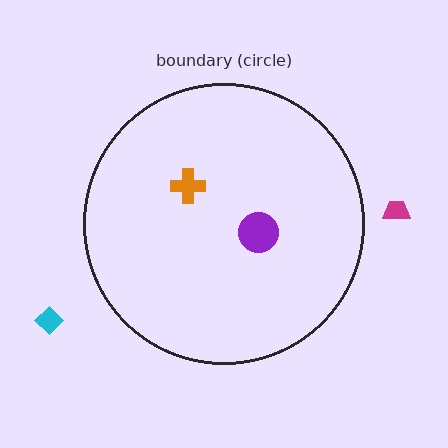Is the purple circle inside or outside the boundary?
Inside.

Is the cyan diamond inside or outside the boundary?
Outside.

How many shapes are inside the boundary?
2 inside, 2 outside.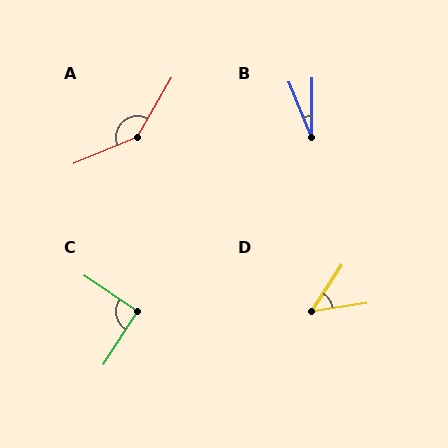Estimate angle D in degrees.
Approximately 48 degrees.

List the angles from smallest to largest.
B (23°), D (48°), C (92°), A (144°).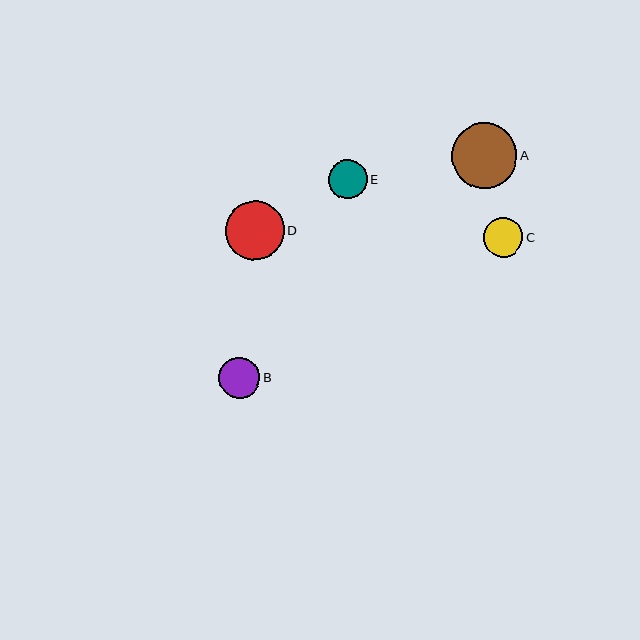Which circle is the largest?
Circle A is the largest with a size of approximately 66 pixels.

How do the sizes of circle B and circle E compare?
Circle B and circle E are approximately the same size.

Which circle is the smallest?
Circle E is the smallest with a size of approximately 39 pixels.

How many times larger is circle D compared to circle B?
Circle D is approximately 1.4 times the size of circle B.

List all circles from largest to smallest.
From largest to smallest: A, D, B, C, E.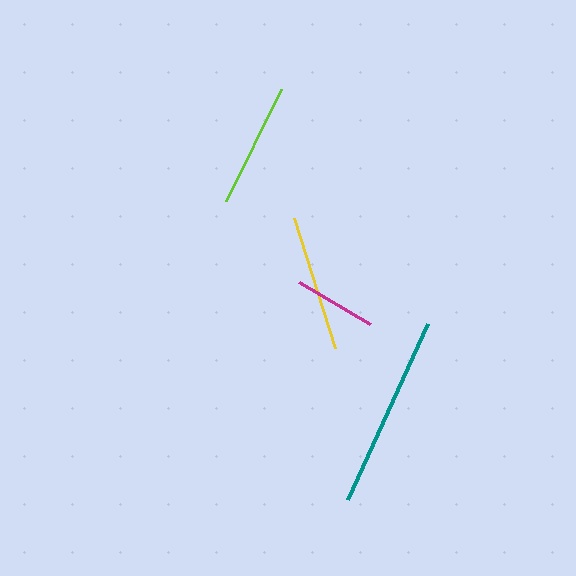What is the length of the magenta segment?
The magenta segment is approximately 83 pixels long.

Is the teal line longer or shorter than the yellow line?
The teal line is longer than the yellow line.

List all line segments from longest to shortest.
From longest to shortest: teal, yellow, lime, magenta.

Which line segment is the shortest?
The magenta line is the shortest at approximately 83 pixels.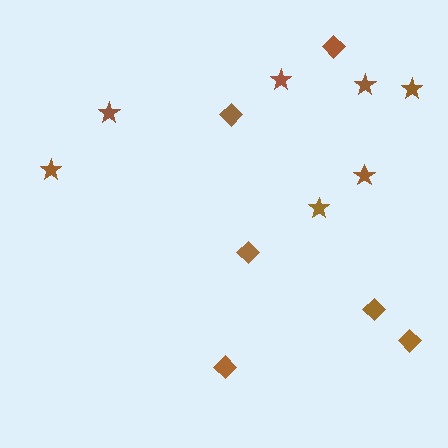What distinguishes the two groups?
There are 2 groups: one group of diamonds (6) and one group of stars (7).